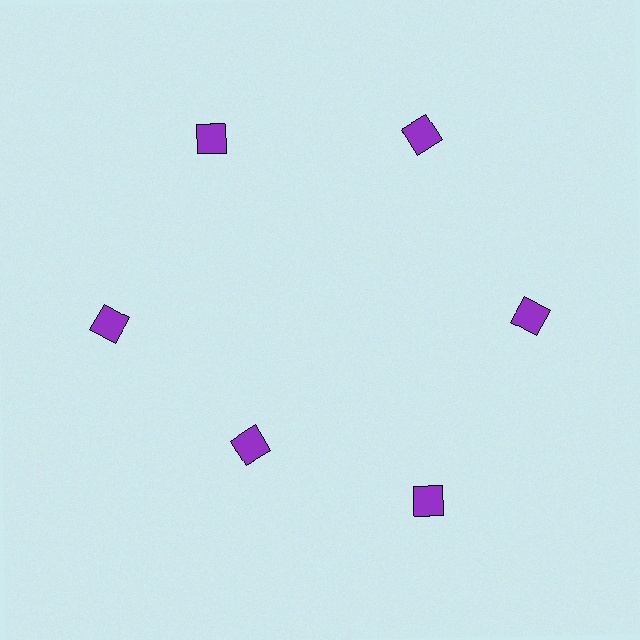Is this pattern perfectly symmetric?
No. The 6 purple squares are arranged in a ring, but one element near the 7 o'clock position is pulled inward toward the center, breaking the 6-fold rotational symmetry.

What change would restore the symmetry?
The symmetry would be restored by moving it outward, back onto the ring so that all 6 squares sit at equal angles and equal distance from the center.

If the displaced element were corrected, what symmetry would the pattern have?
It would have 6-fold rotational symmetry — the pattern would map onto itself every 60 degrees.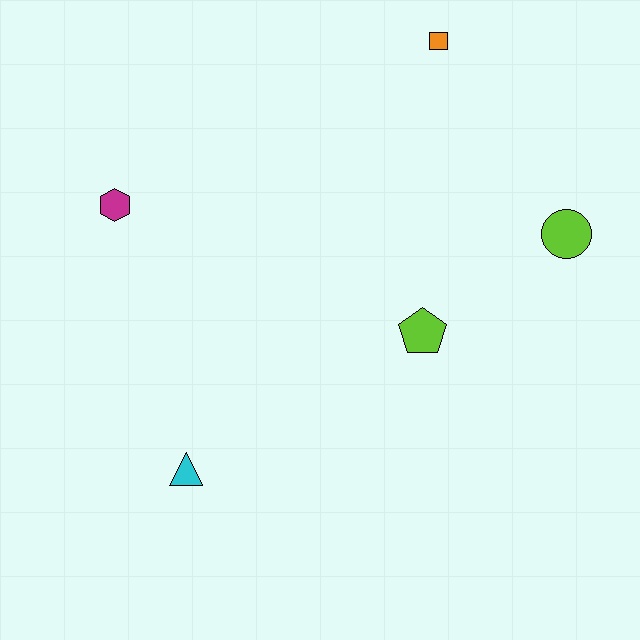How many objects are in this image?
There are 5 objects.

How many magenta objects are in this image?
There is 1 magenta object.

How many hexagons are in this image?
There is 1 hexagon.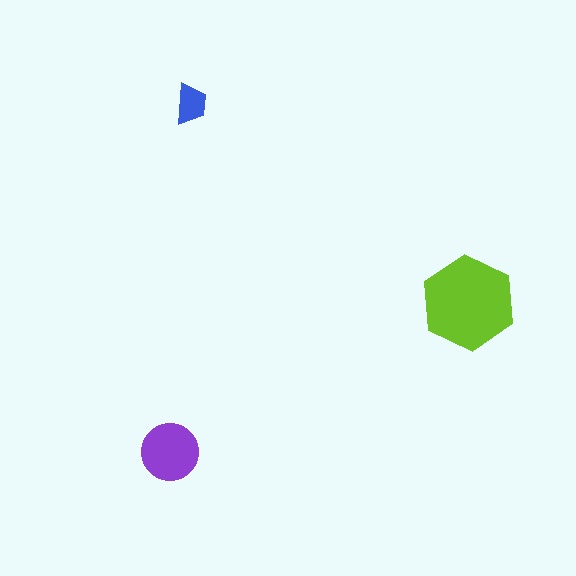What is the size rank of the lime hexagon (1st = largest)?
1st.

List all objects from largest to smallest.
The lime hexagon, the purple circle, the blue trapezoid.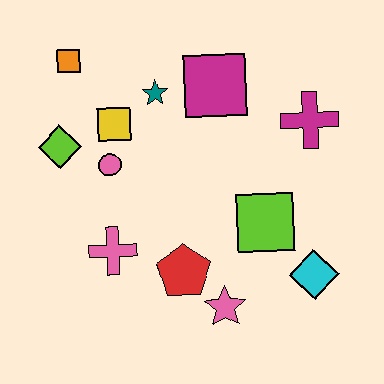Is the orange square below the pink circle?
No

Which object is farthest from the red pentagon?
The orange square is farthest from the red pentagon.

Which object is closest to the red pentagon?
The pink star is closest to the red pentagon.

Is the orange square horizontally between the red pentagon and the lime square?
No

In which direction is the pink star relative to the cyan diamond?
The pink star is to the left of the cyan diamond.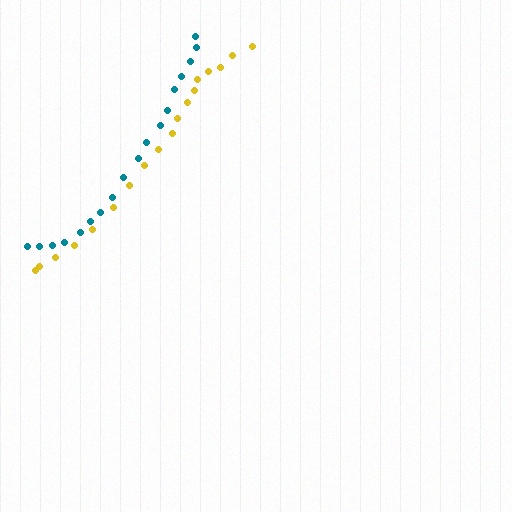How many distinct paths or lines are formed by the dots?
There are 2 distinct paths.